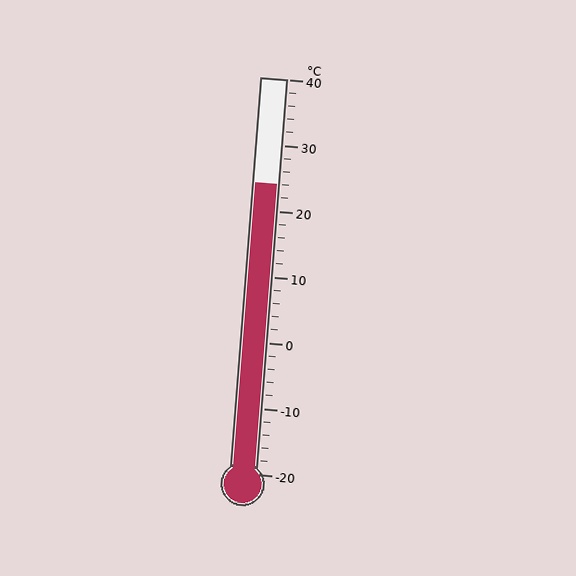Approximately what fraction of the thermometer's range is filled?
The thermometer is filled to approximately 75% of its range.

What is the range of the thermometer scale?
The thermometer scale ranges from -20°C to 40°C.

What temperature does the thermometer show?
The thermometer shows approximately 24°C.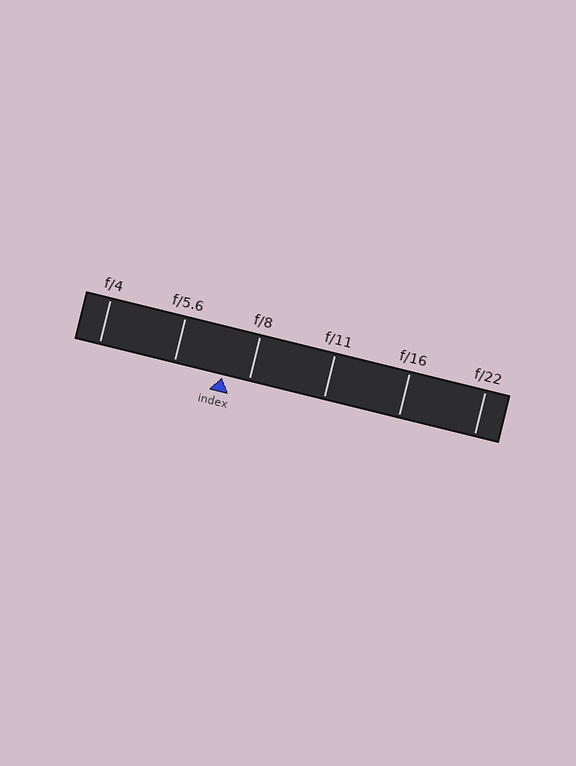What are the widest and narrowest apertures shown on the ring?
The widest aperture shown is f/4 and the narrowest is f/22.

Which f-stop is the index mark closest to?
The index mark is closest to f/8.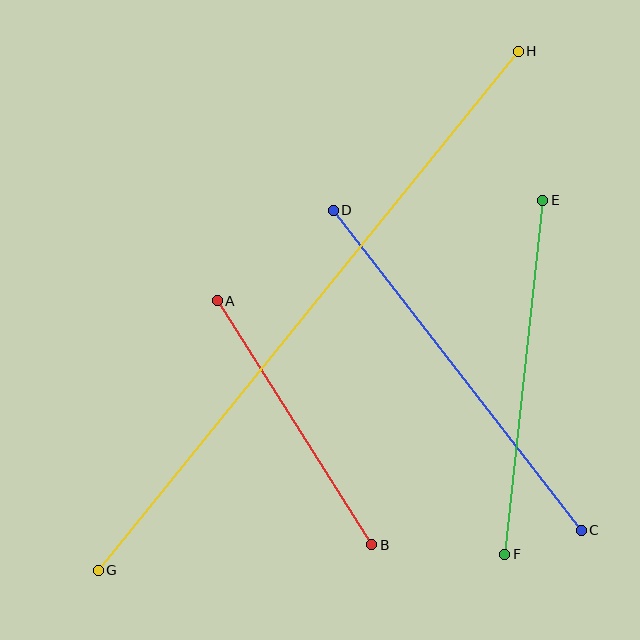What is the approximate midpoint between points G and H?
The midpoint is at approximately (308, 311) pixels.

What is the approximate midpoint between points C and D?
The midpoint is at approximately (457, 370) pixels.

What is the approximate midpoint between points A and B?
The midpoint is at approximately (294, 423) pixels.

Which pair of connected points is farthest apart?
Points G and H are farthest apart.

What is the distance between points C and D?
The distance is approximately 405 pixels.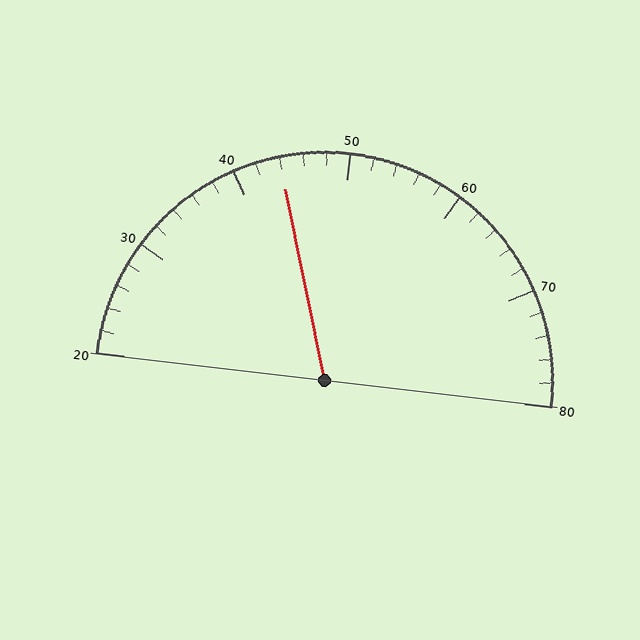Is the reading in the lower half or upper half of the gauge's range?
The reading is in the lower half of the range (20 to 80).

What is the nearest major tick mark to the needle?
The nearest major tick mark is 40.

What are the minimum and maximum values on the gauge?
The gauge ranges from 20 to 80.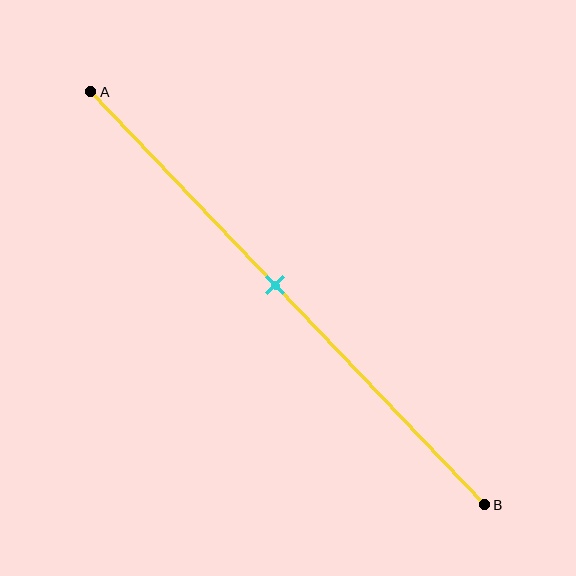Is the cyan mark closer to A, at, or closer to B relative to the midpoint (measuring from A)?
The cyan mark is closer to point A than the midpoint of segment AB.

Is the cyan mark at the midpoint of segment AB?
No, the mark is at about 45% from A, not at the 50% midpoint.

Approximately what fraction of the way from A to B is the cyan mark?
The cyan mark is approximately 45% of the way from A to B.